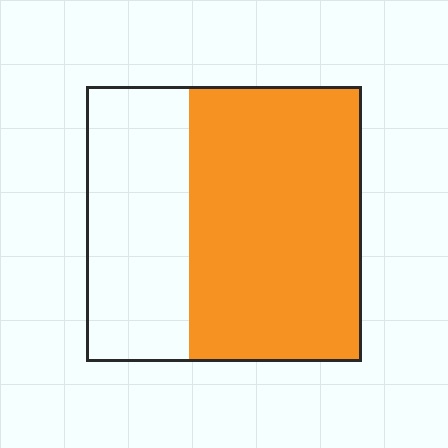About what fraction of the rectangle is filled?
About five eighths (5/8).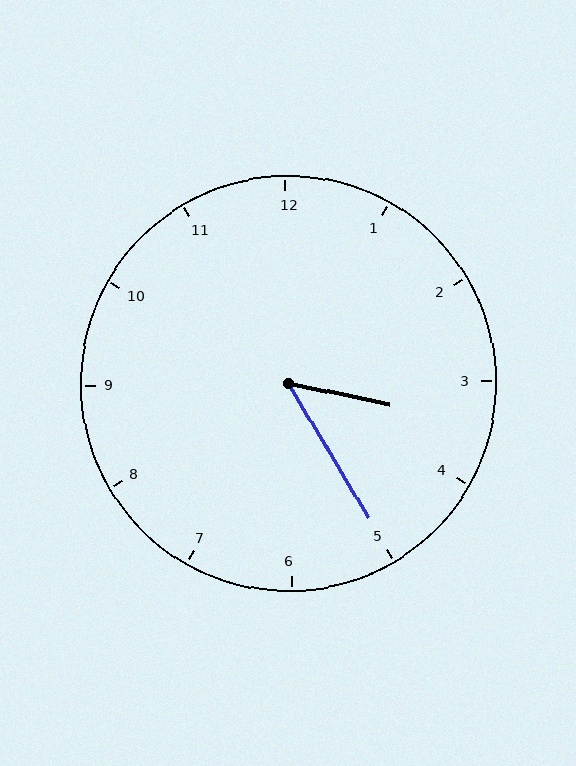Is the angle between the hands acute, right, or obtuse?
It is acute.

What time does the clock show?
3:25.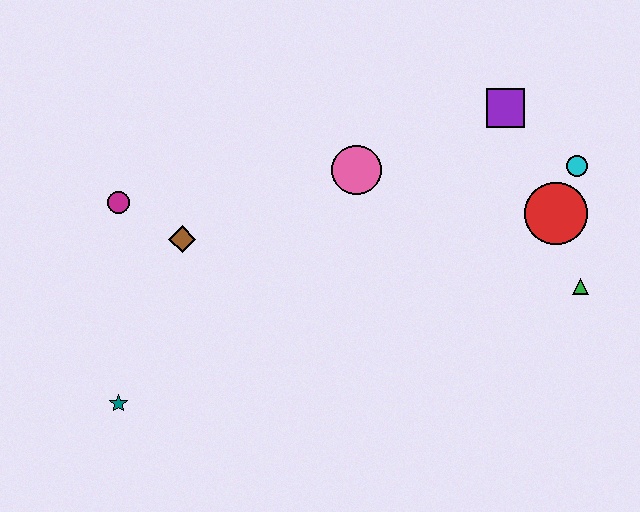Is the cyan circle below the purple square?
Yes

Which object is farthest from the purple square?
The teal star is farthest from the purple square.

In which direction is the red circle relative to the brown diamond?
The red circle is to the right of the brown diamond.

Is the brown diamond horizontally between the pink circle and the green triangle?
No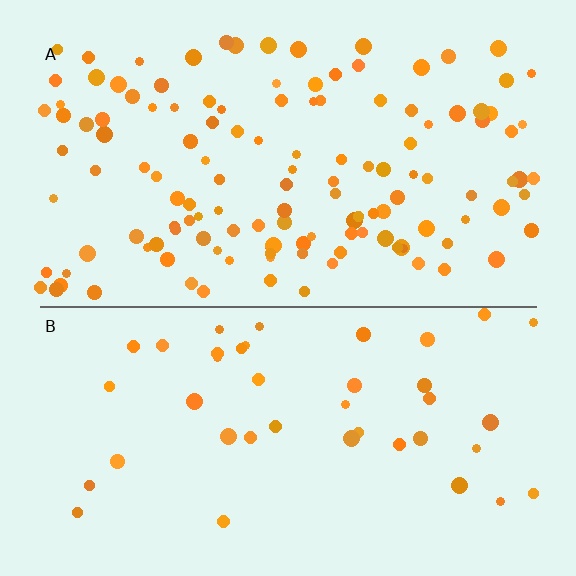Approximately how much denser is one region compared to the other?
Approximately 3.2× — region A over region B.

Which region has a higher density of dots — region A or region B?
A (the top).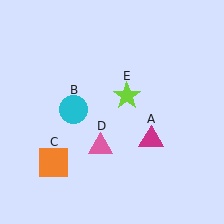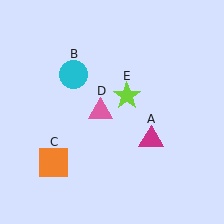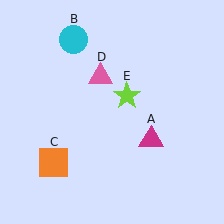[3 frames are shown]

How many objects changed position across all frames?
2 objects changed position: cyan circle (object B), pink triangle (object D).